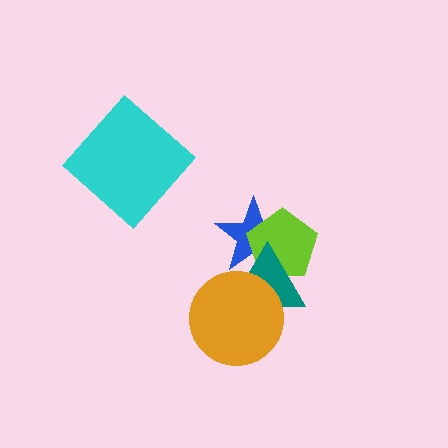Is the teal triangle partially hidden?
Yes, it is partially covered by another shape.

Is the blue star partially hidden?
Yes, it is partially covered by another shape.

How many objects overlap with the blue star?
2 objects overlap with the blue star.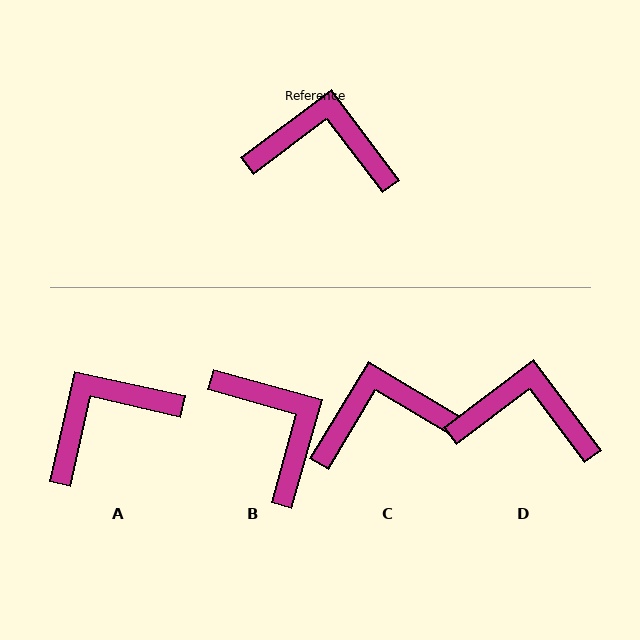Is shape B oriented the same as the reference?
No, it is off by about 52 degrees.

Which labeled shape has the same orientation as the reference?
D.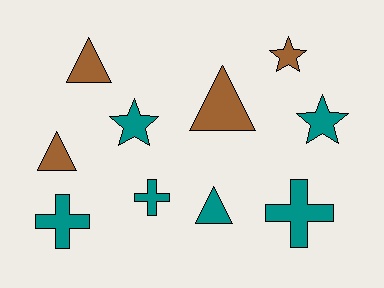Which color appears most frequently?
Teal, with 6 objects.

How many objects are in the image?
There are 10 objects.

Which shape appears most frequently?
Triangle, with 4 objects.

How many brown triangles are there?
There are 3 brown triangles.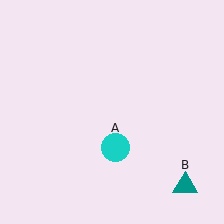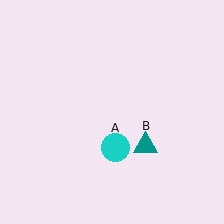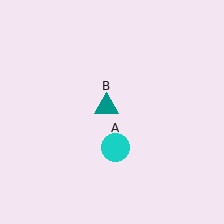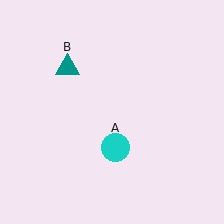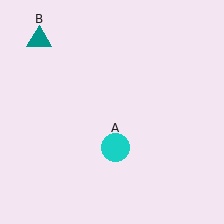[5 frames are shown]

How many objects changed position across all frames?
1 object changed position: teal triangle (object B).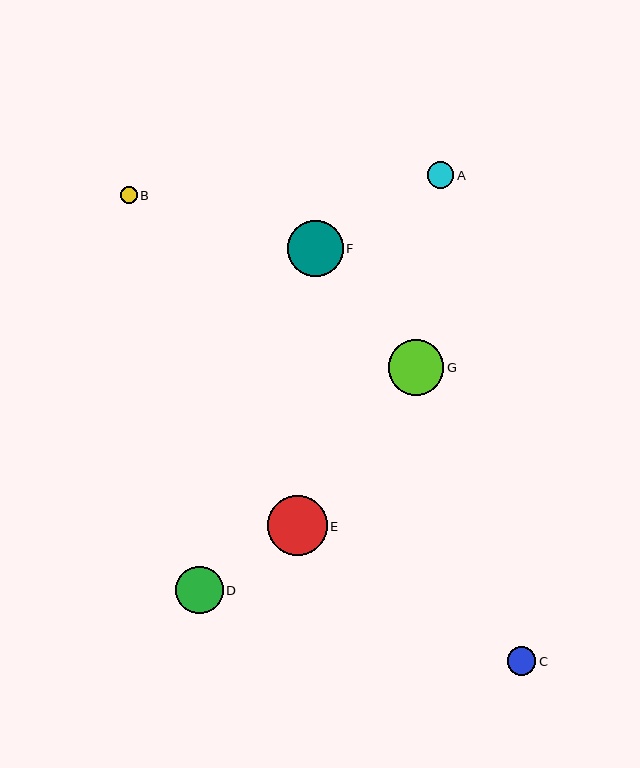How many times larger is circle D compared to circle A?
Circle D is approximately 1.8 times the size of circle A.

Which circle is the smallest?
Circle B is the smallest with a size of approximately 17 pixels.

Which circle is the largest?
Circle E is the largest with a size of approximately 59 pixels.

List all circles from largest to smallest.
From largest to smallest: E, G, F, D, C, A, B.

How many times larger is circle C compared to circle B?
Circle C is approximately 1.7 times the size of circle B.